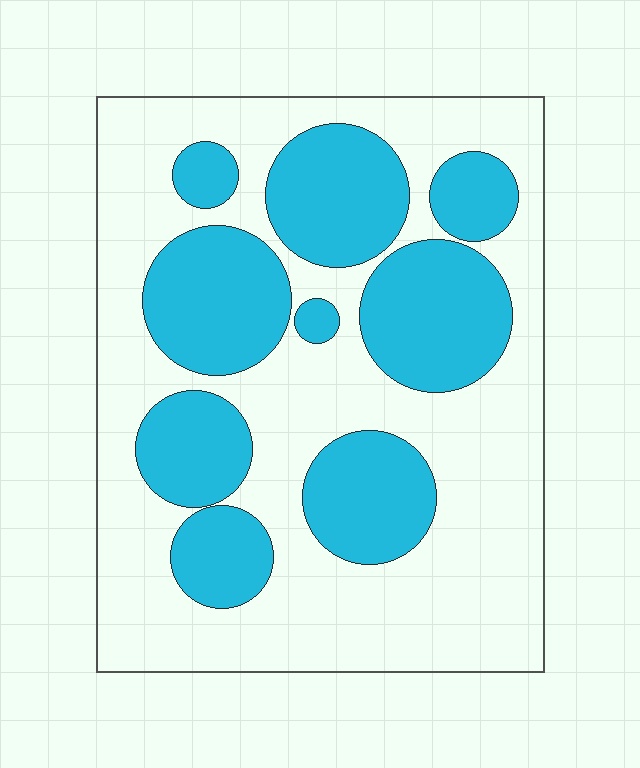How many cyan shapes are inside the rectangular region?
9.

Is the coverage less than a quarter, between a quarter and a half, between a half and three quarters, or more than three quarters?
Between a quarter and a half.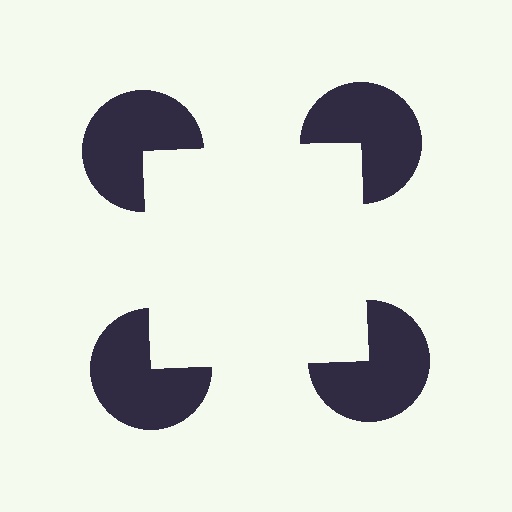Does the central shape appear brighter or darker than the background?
It typically appears slightly brighter than the background, even though no actual brightness change is drawn.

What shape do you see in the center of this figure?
An illusory square — its edges are inferred from the aligned wedge cuts in the pac-man discs, not physically drawn.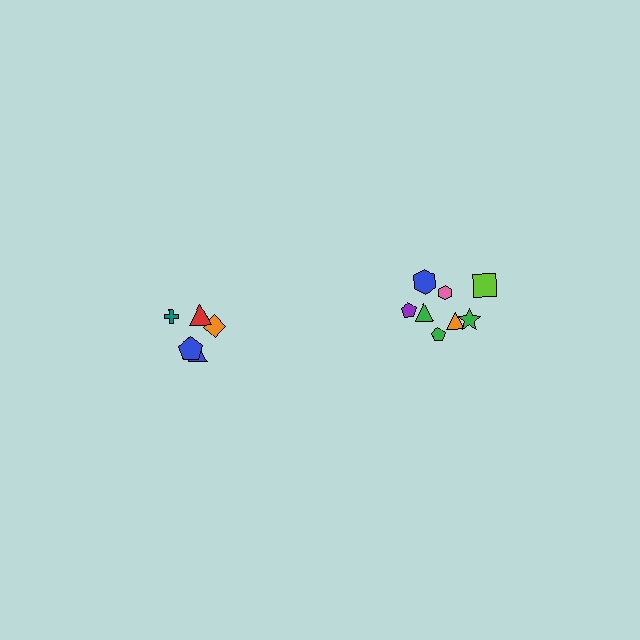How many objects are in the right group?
There are 8 objects.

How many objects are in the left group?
There are 6 objects.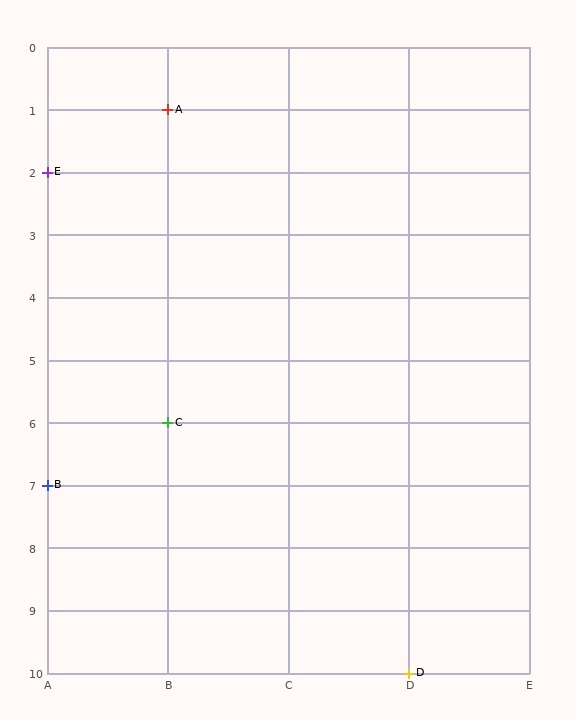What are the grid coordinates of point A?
Point A is at grid coordinates (B, 1).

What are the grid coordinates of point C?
Point C is at grid coordinates (B, 6).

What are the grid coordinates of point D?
Point D is at grid coordinates (D, 10).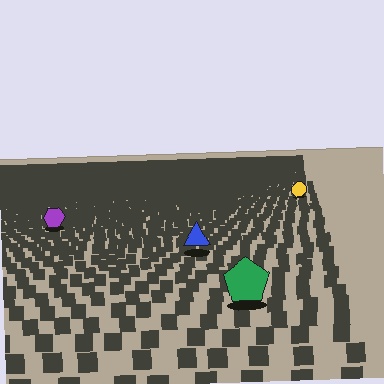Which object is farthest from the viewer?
The yellow circle is farthest from the viewer. It appears smaller and the ground texture around it is denser.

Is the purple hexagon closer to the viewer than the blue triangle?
No. The blue triangle is closer — you can tell from the texture gradient: the ground texture is coarser near it.